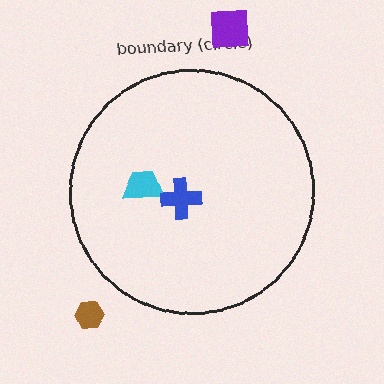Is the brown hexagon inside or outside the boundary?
Outside.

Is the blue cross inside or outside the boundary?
Inside.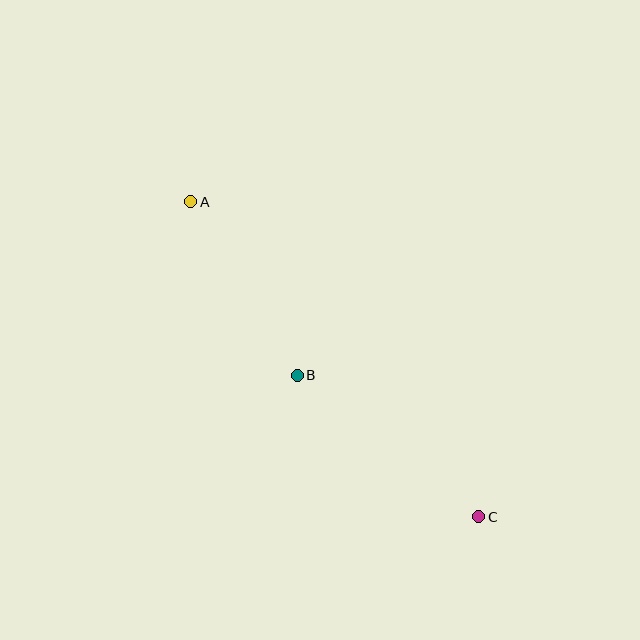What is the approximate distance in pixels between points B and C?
The distance between B and C is approximately 230 pixels.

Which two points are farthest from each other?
Points A and C are farthest from each other.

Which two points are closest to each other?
Points A and B are closest to each other.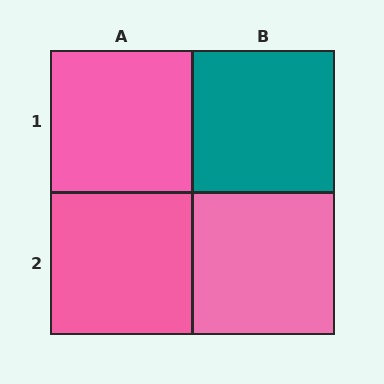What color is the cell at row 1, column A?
Pink.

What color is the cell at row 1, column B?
Teal.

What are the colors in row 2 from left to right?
Pink, pink.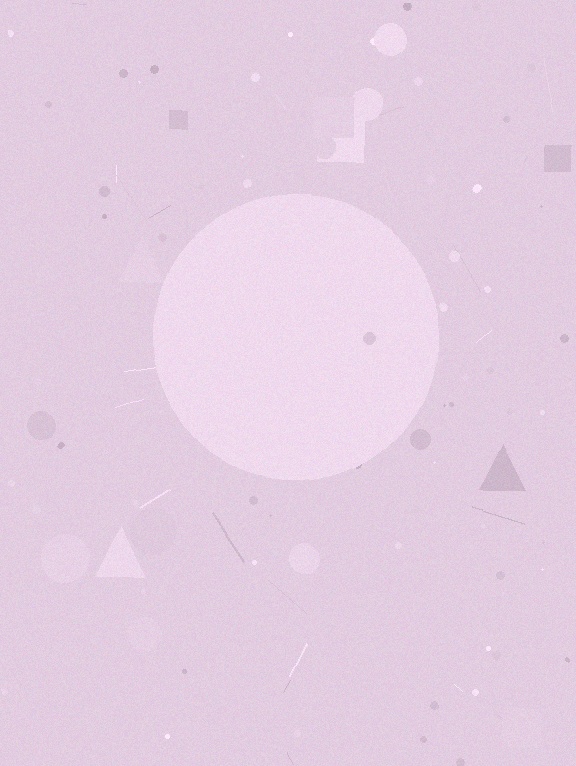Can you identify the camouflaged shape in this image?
The camouflaged shape is a circle.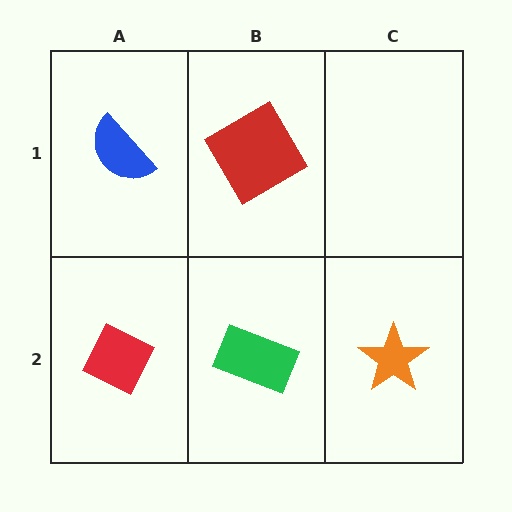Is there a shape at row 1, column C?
No, that cell is empty.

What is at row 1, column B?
A red square.